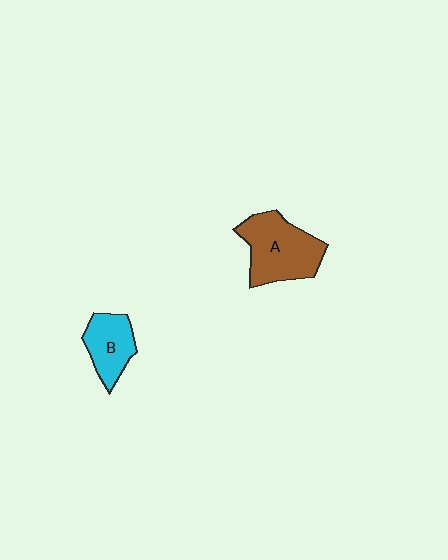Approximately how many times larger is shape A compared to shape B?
Approximately 1.6 times.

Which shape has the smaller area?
Shape B (cyan).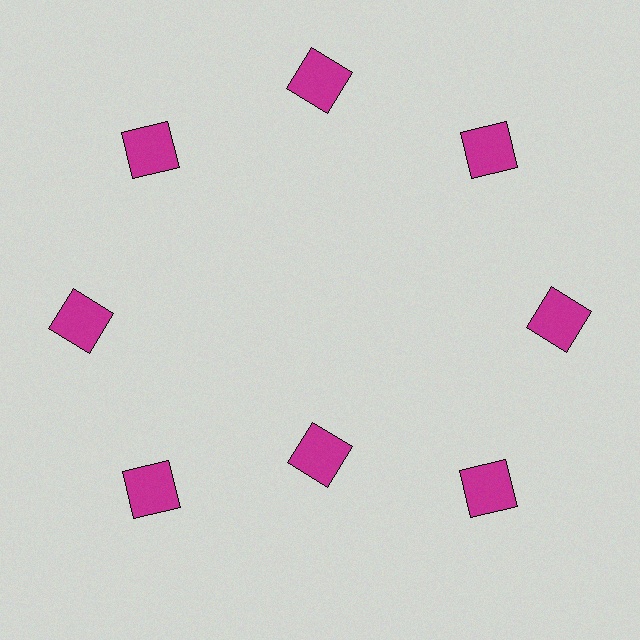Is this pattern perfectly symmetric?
No. The 8 magenta squares are arranged in a ring, but one element near the 6 o'clock position is pulled inward toward the center, breaking the 8-fold rotational symmetry.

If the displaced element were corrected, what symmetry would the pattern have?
It would have 8-fold rotational symmetry — the pattern would map onto itself every 45 degrees.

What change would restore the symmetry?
The symmetry would be restored by moving it outward, back onto the ring so that all 8 squares sit at equal angles and equal distance from the center.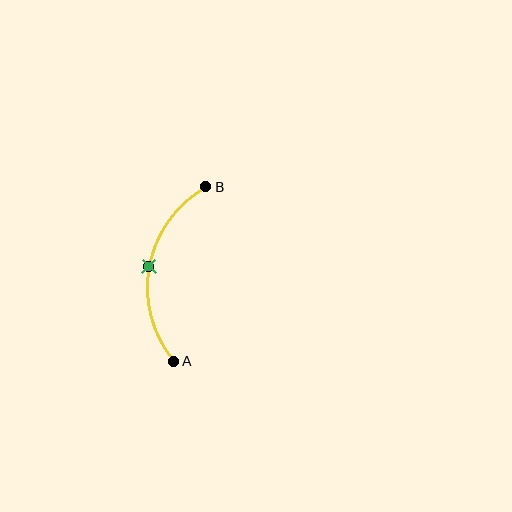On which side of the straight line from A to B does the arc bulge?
The arc bulges to the left of the straight line connecting A and B.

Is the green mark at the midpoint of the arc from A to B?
Yes. The green mark lies on the arc at equal arc-length from both A and B — it is the arc midpoint.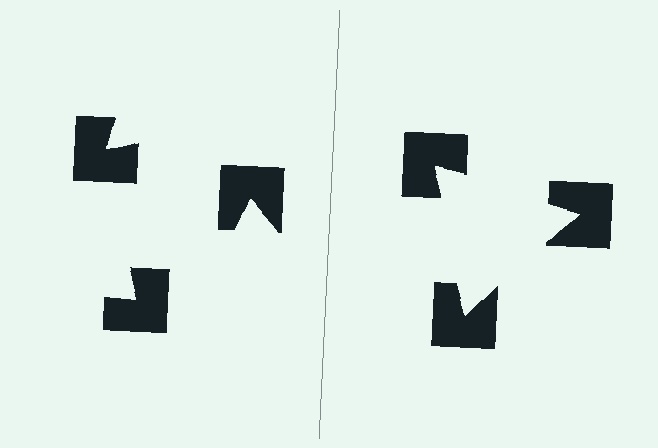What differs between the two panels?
The notched squares are positioned identically on both sides; only the wedge orientations differ. On the right they align to a triangle; on the left they are misaligned.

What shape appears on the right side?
An illusory triangle.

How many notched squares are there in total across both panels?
6 — 3 on each side.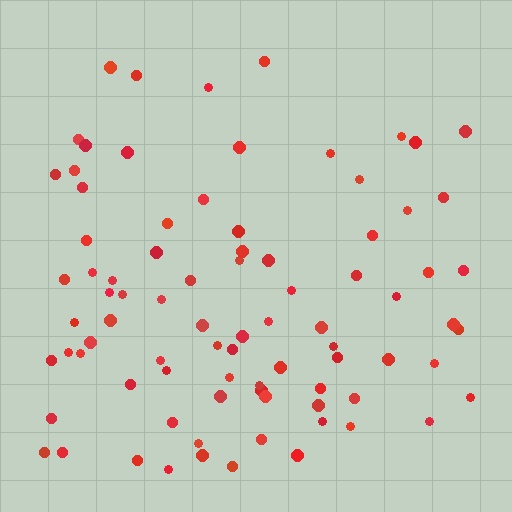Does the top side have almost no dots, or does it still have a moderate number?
Still a moderate number, just noticeably fewer than the bottom.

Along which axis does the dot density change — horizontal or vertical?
Vertical.